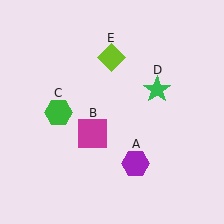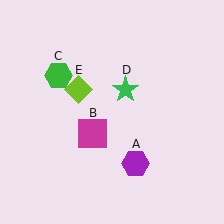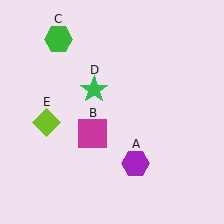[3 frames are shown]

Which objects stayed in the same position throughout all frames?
Purple hexagon (object A) and magenta square (object B) remained stationary.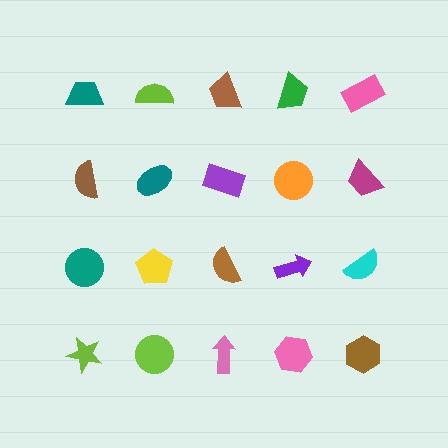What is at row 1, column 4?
A green trapezoid.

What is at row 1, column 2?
A lime semicircle.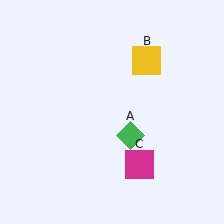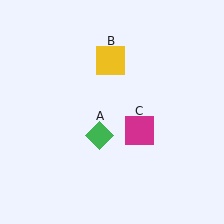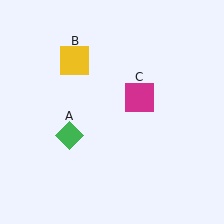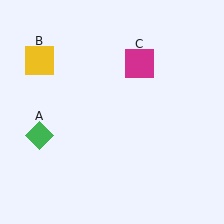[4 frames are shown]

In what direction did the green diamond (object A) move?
The green diamond (object A) moved left.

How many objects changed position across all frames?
3 objects changed position: green diamond (object A), yellow square (object B), magenta square (object C).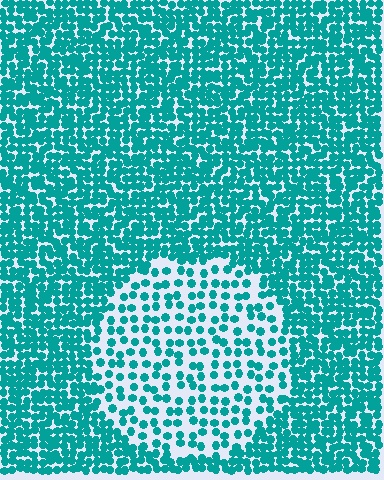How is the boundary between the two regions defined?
The boundary is defined by a change in element density (approximately 2.3x ratio). All elements are the same color, size, and shape.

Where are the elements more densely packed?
The elements are more densely packed outside the circle boundary.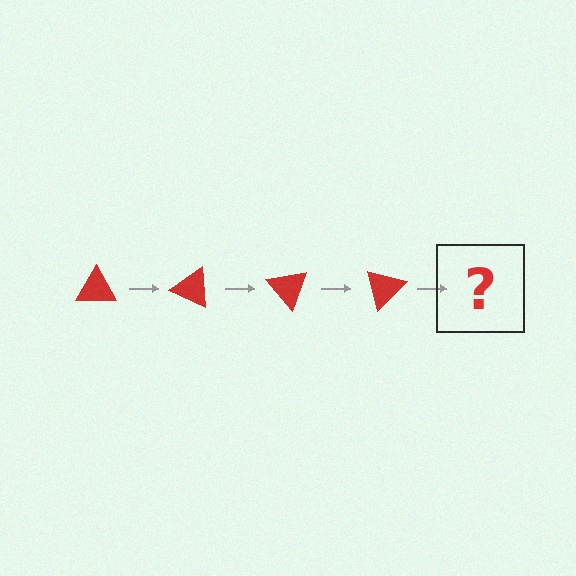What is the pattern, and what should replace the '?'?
The pattern is that the triangle rotates 25 degrees each step. The '?' should be a red triangle rotated 100 degrees.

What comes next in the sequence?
The next element should be a red triangle rotated 100 degrees.